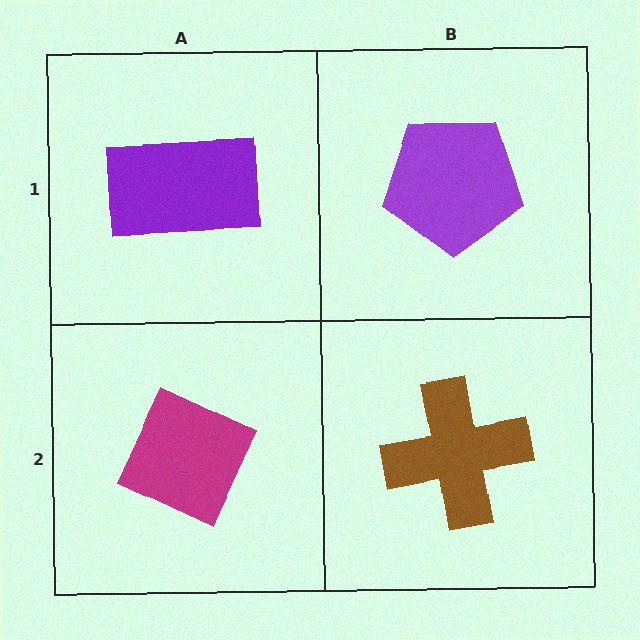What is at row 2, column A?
A magenta diamond.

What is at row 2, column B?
A brown cross.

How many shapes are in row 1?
2 shapes.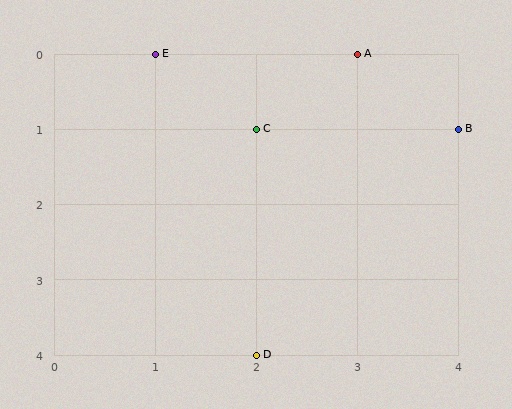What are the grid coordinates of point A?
Point A is at grid coordinates (3, 0).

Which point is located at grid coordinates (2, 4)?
Point D is at (2, 4).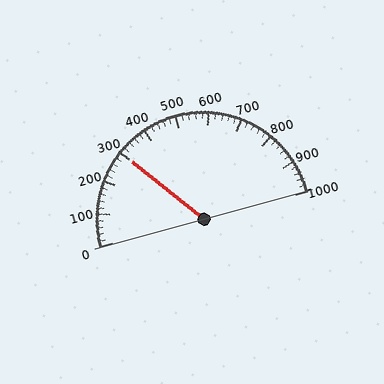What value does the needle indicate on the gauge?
The needle indicates approximately 300.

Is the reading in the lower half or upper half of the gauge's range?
The reading is in the lower half of the range (0 to 1000).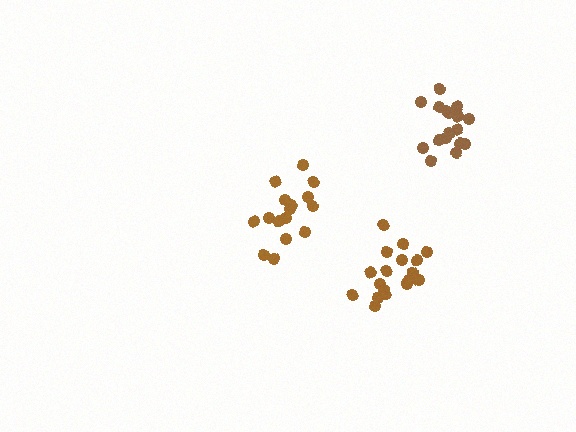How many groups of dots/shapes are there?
There are 3 groups.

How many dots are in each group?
Group 1: 16 dots, Group 2: 19 dots, Group 3: 17 dots (52 total).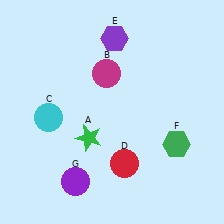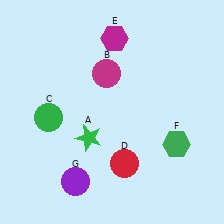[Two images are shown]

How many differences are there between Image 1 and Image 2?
There are 2 differences between the two images.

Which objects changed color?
C changed from cyan to green. E changed from purple to magenta.